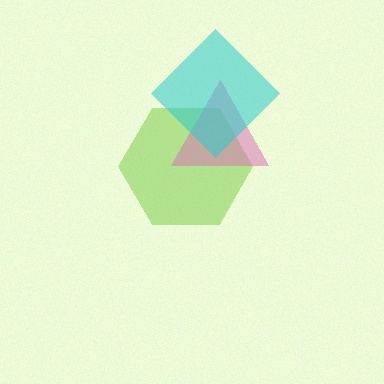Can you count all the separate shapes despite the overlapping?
Yes, there are 3 separate shapes.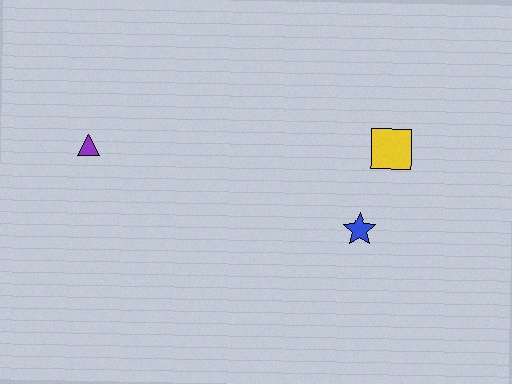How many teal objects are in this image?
There are no teal objects.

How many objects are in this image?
There are 3 objects.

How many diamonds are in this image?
There are no diamonds.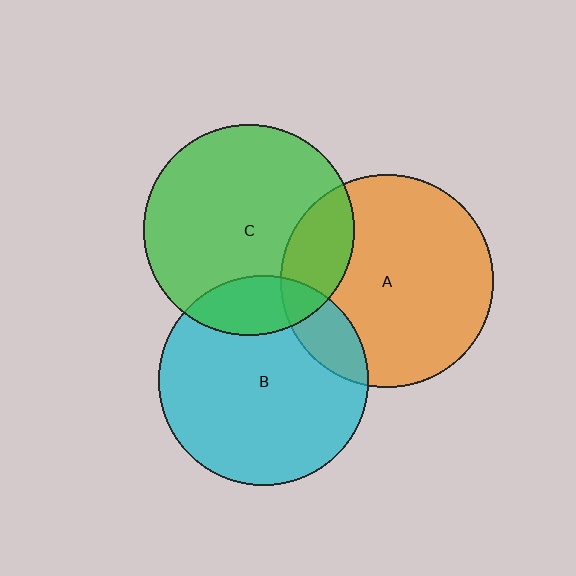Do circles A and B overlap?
Yes.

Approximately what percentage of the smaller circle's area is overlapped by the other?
Approximately 15%.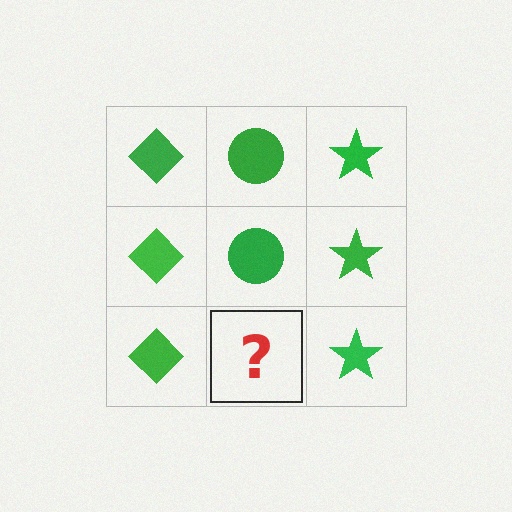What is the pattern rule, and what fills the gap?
The rule is that each column has a consistent shape. The gap should be filled with a green circle.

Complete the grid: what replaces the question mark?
The question mark should be replaced with a green circle.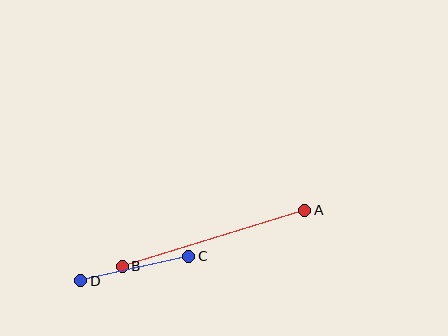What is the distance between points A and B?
The distance is approximately 191 pixels.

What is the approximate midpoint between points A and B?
The midpoint is at approximately (213, 238) pixels.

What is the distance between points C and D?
The distance is approximately 111 pixels.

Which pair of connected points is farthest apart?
Points A and B are farthest apart.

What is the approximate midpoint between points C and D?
The midpoint is at approximately (135, 268) pixels.